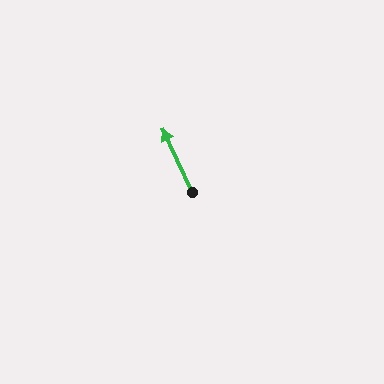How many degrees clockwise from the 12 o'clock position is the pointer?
Approximately 335 degrees.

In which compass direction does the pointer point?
Northwest.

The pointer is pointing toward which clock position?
Roughly 11 o'clock.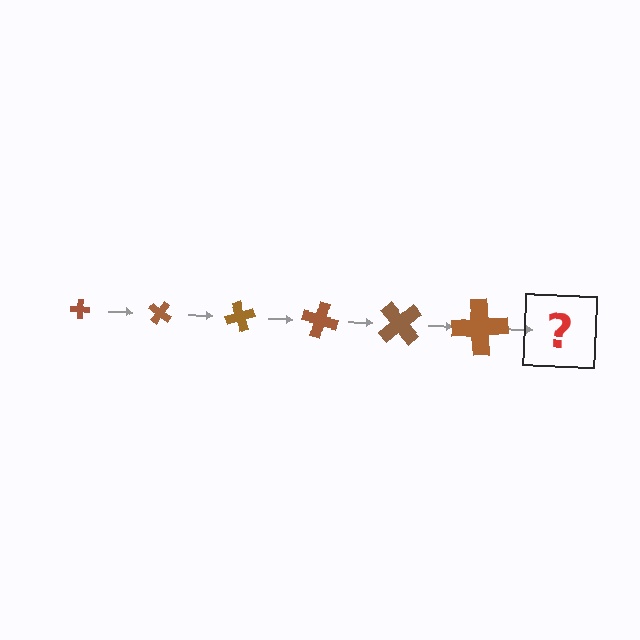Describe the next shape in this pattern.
It should be a cross, larger than the previous one and rotated 210 degrees from the start.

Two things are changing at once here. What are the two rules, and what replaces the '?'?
The two rules are that the cross grows larger each step and it rotates 35 degrees each step. The '?' should be a cross, larger than the previous one and rotated 210 degrees from the start.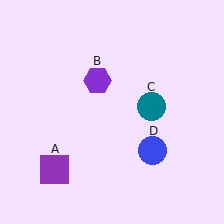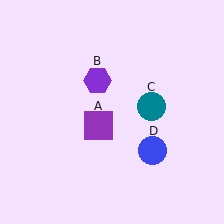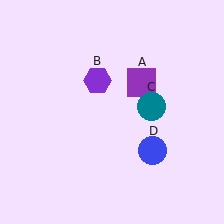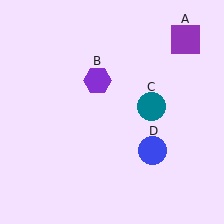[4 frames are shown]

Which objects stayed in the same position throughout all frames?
Purple hexagon (object B) and teal circle (object C) and blue circle (object D) remained stationary.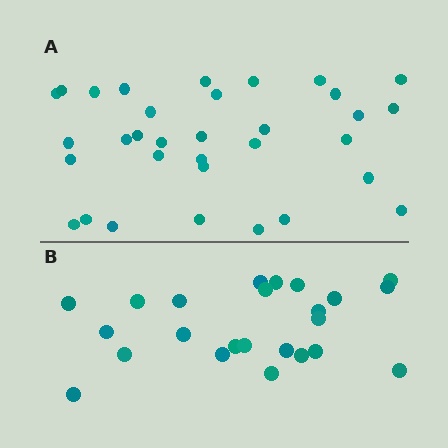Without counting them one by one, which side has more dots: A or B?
Region A (the top region) has more dots.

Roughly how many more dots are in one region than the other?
Region A has roughly 8 or so more dots than region B.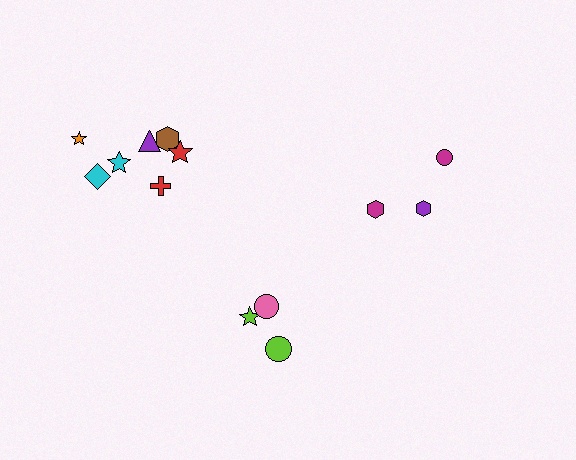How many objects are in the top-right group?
There are 3 objects.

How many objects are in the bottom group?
There are 3 objects.